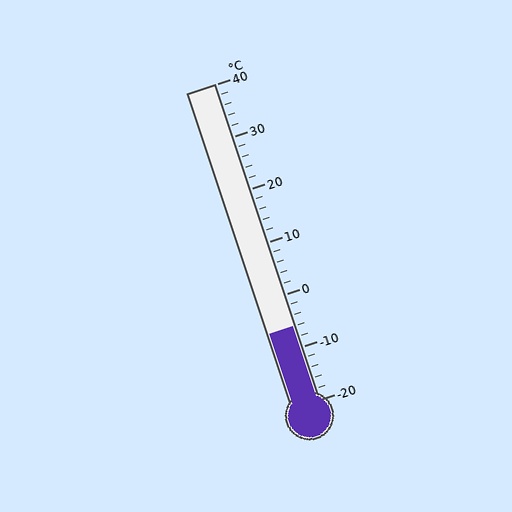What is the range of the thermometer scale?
The thermometer scale ranges from -20°C to 40°C.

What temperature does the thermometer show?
The thermometer shows approximately -6°C.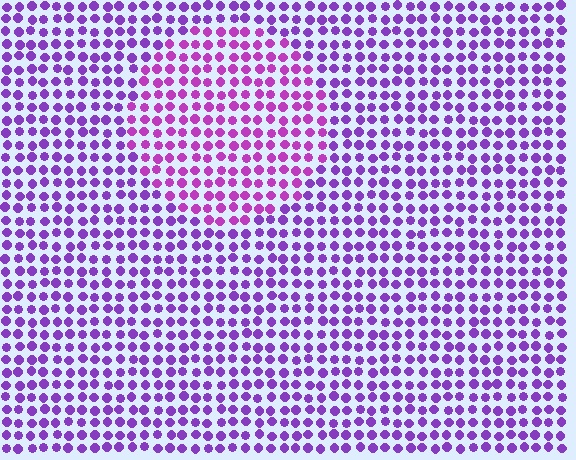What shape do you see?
I see a circle.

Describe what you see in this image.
The image is filled with small purple elements in a uniform arrangement. A circle-shaped region is visible where the elements are tinted to a slightly different hue, forming a subtle color boundary.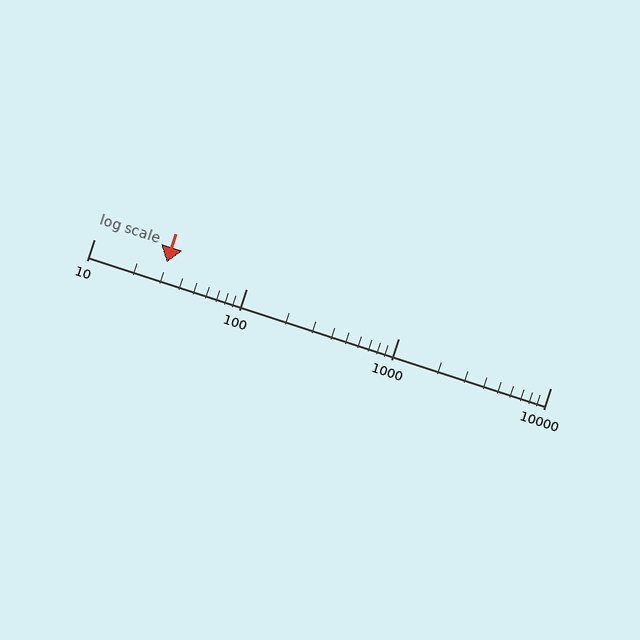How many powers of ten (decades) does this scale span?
The scale spans 3 decades, from 10 to 10000.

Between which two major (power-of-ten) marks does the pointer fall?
The pointer is between 10 and 100.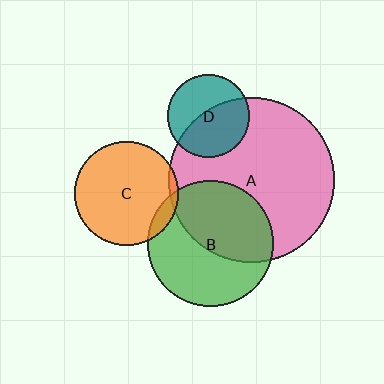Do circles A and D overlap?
Yes.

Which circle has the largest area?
Circle A (pink).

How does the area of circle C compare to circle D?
Approximately 1.6 times.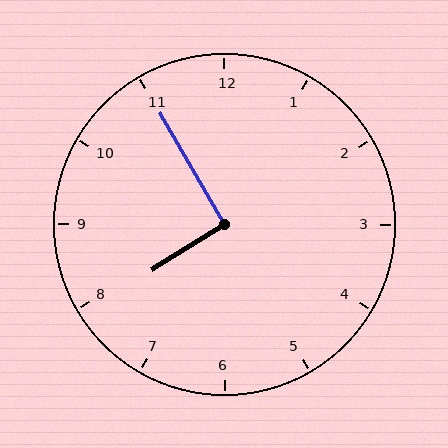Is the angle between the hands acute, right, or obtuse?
It is right.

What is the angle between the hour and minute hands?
Approximately 92 degrees.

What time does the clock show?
7:55.